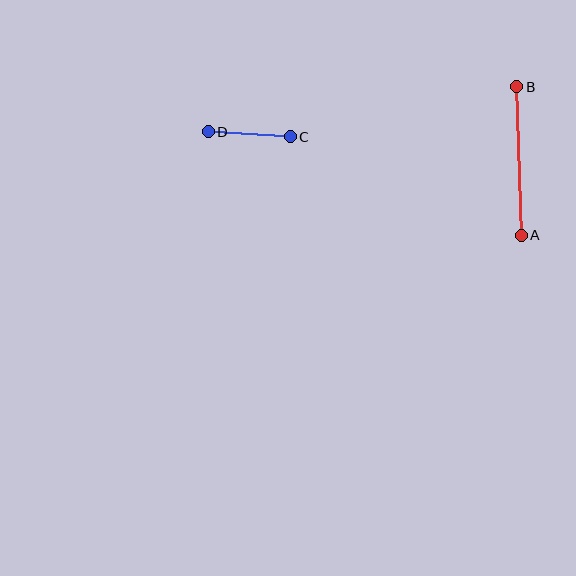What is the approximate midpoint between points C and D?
The midpoint is at approximately (249, 134) pixels.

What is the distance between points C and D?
The distance is approximately 82 pixels.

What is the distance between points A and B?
The distance is approximately 149 pixels.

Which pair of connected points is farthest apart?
Points A and B are farthest apart.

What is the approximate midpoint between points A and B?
The midpoint is at approximately (519, 161) pixels.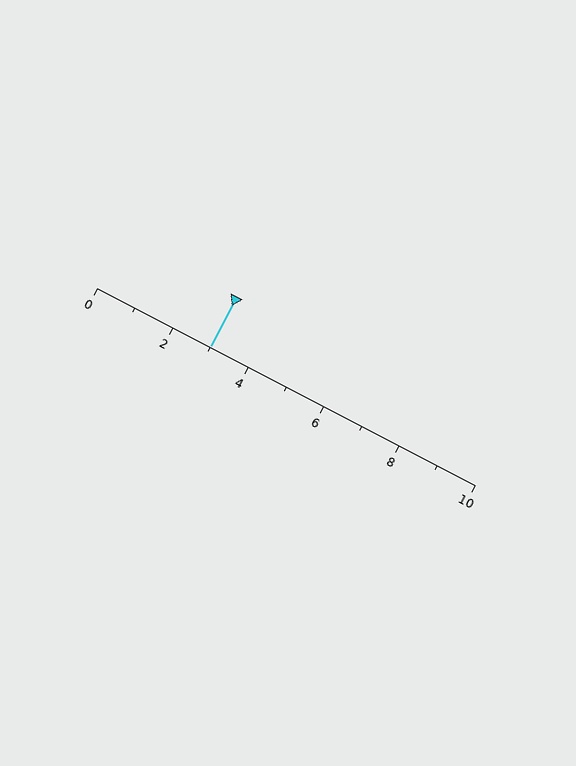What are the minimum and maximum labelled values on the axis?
The axis runs from 0 to 10.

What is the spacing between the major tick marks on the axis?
The major ticks are spaced 2 apart.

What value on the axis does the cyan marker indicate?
The marker indicates approximately 3.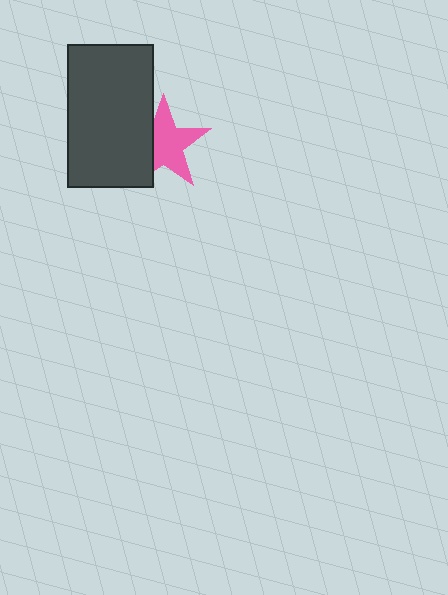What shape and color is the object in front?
The object in front is a dark gray rectangle.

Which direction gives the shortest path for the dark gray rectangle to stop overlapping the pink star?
Moving left gives the shortest separation.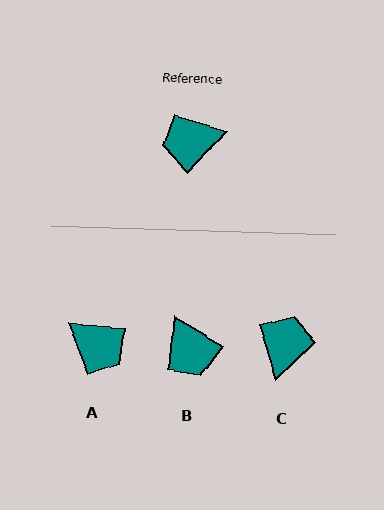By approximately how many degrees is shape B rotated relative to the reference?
Approximately 101 degrees counter-clockwise.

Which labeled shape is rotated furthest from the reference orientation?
A, about 128 degrees away.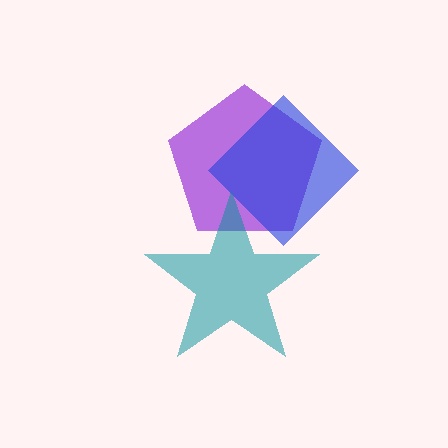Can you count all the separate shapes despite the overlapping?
Yes, there are 3 separate shapes.